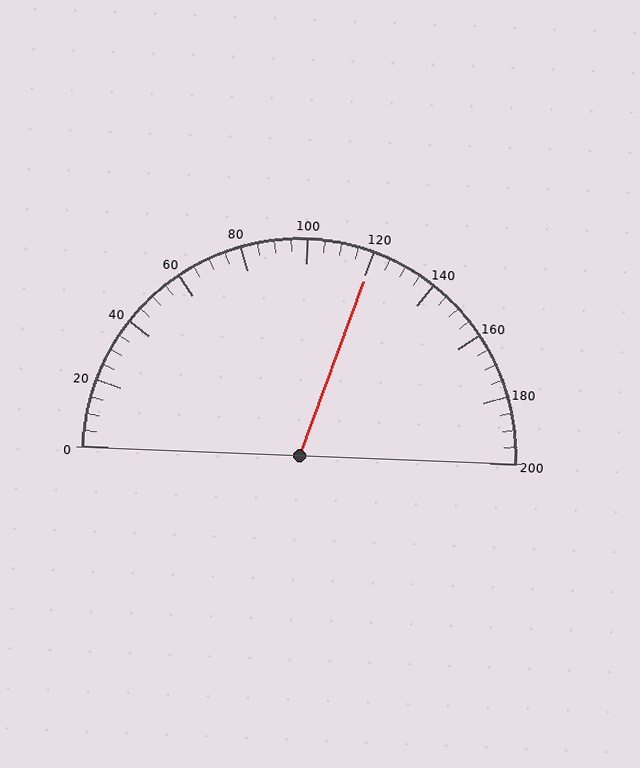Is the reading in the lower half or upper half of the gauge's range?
The reading is in the upper half of the range (0 to 200).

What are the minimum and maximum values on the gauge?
The gauge ranges from 0 to 200.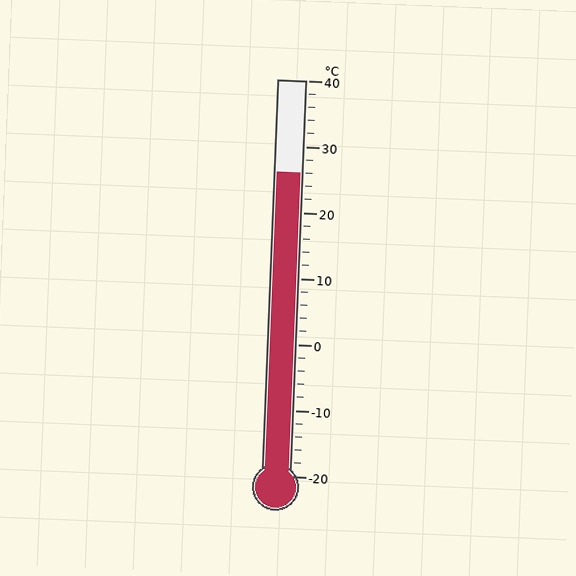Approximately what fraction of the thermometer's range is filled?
The thermometer is filled to approximately 75% of its range.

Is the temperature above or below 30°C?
The temperature is below 30°C.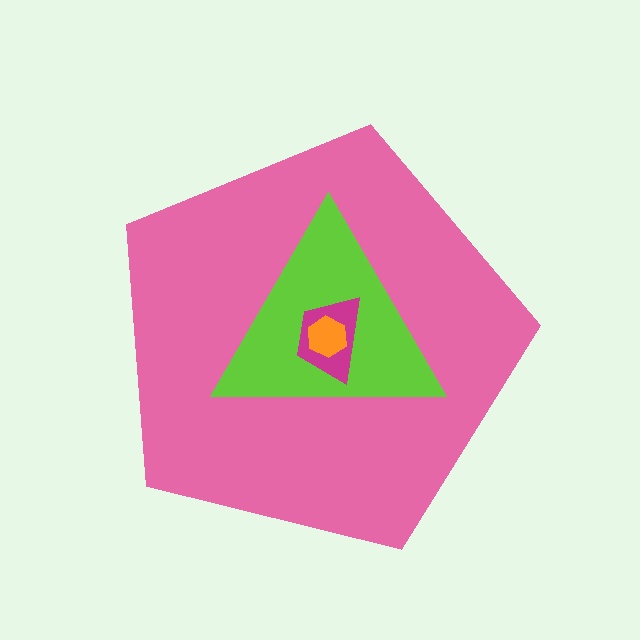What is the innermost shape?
The orange hexagon.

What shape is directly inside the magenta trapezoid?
The orange hexagon.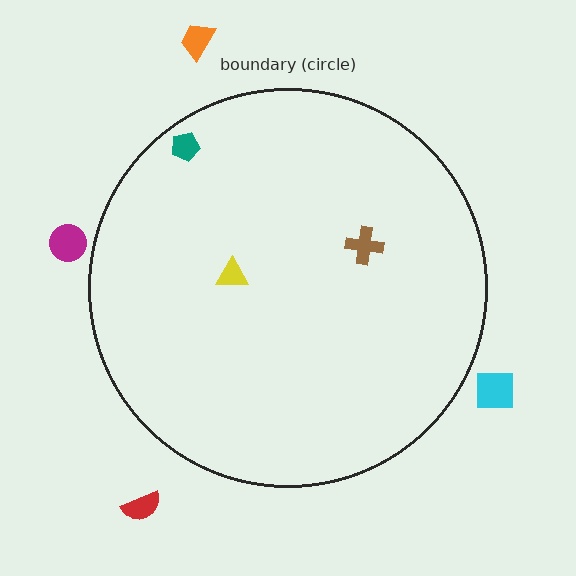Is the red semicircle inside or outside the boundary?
Outside.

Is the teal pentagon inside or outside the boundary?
Inside.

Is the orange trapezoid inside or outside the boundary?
Outside.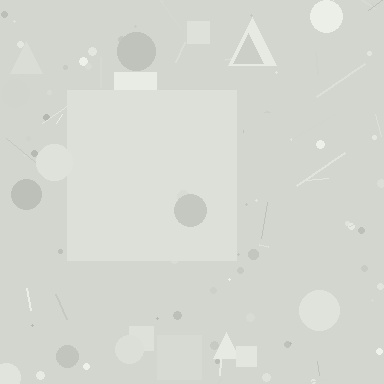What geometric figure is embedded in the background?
A square is embedded in the background.